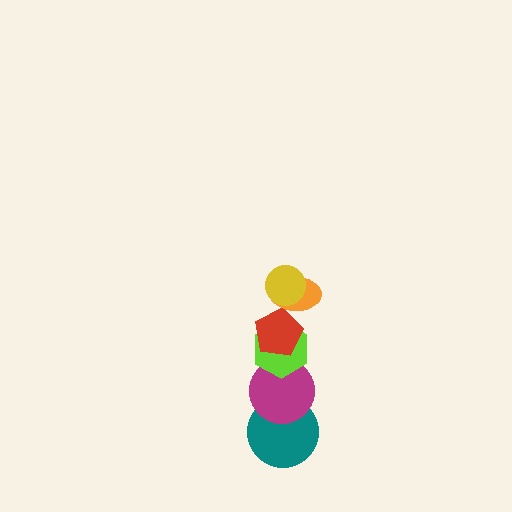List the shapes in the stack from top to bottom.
From top to bottom: the yellow circle, the orange ellipse, the red pentagon, the lime hexagon, the magenta circle, the teal circle.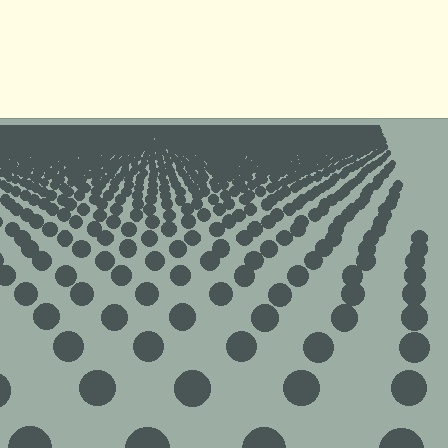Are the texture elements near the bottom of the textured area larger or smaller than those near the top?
Larger. Near the bottom, elements are closer to the viewer and appear at a bigger on-screen size.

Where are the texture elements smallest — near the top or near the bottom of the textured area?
Near the top.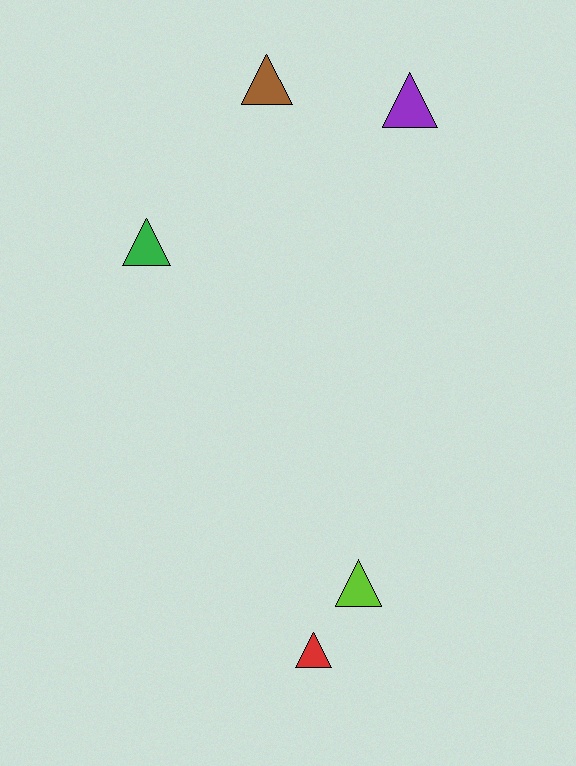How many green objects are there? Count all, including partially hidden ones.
There is 1 green object.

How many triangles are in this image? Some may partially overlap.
There are 5 triangles.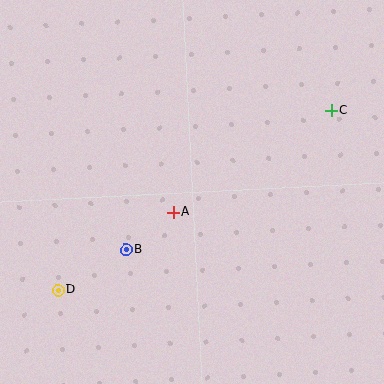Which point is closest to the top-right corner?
Point C is closest to the top-right corner.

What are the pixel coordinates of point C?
Point C is at (331, 111).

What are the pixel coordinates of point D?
Point D is at (58, 290).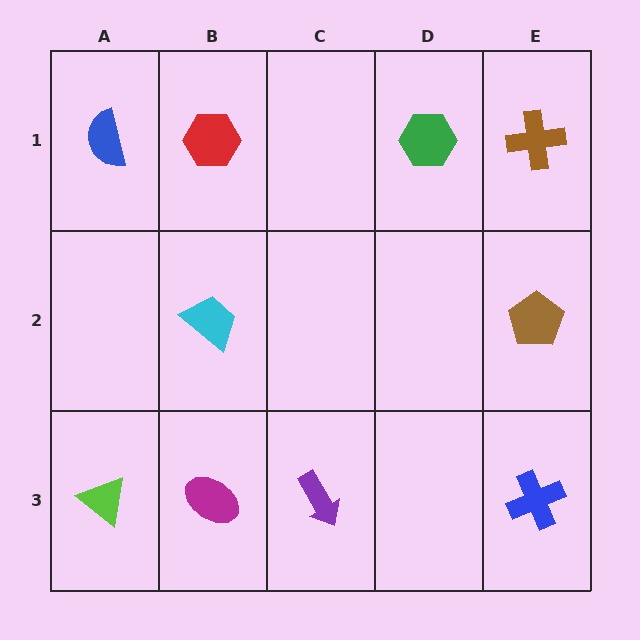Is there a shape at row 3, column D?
No, that cell is empty.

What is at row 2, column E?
A brown pentagon.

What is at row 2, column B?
A cyan trapezoid.